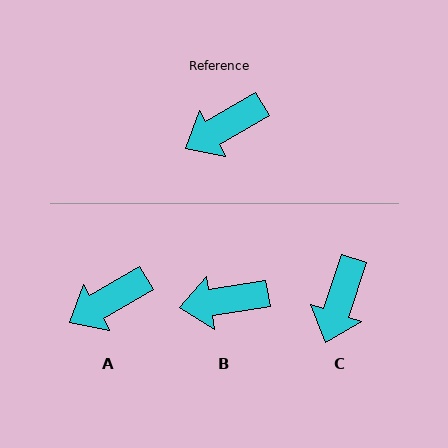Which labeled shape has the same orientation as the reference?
A.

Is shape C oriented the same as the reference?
No, it is off by about 41 degrees.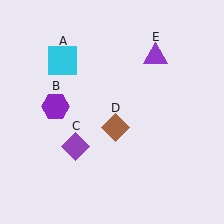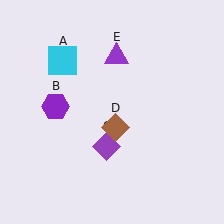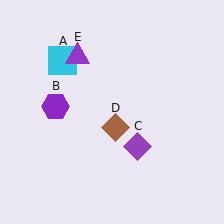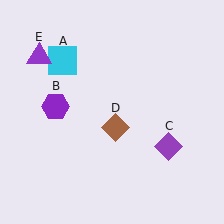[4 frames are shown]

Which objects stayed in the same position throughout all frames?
Cyan square (object A) and purple hexagon (object B) and brown diamond (object D) remained stationary.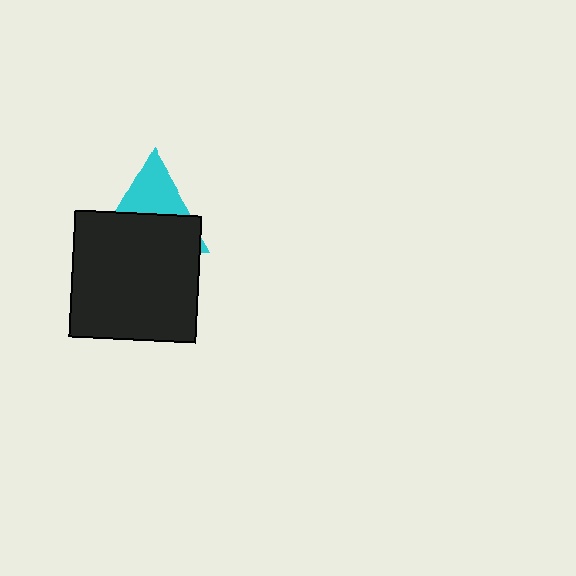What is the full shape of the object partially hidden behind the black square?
The partially hidden object is a cyan triangle.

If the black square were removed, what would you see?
You would see the complete cyan triangle.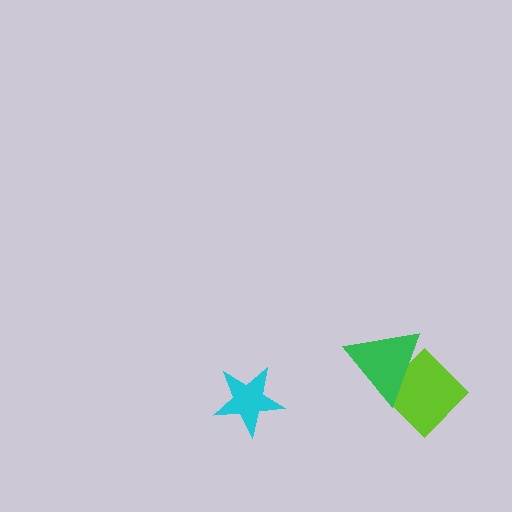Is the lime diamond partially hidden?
Yes, it is partially covered by another shape.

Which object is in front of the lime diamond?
The green triangle is in front of the lime diamond.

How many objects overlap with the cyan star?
0 objects overlap with the cyan star.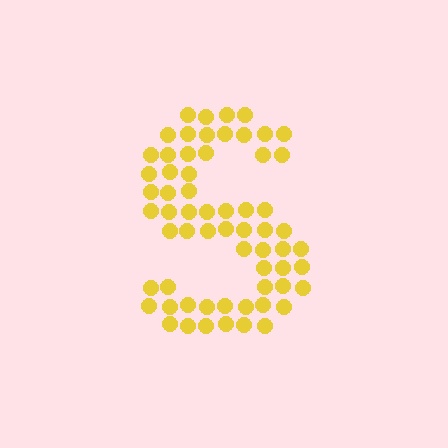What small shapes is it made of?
It is made of small circles.